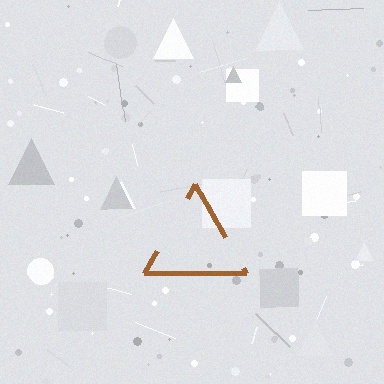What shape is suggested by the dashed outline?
The dashed outline suggests a triangle.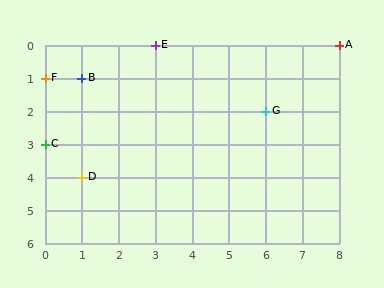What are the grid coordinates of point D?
Point D is at grid coordinates (1, 4).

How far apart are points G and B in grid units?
Points G and B are 5 columns and 1 row apart (about 5.1 grid units diagonally).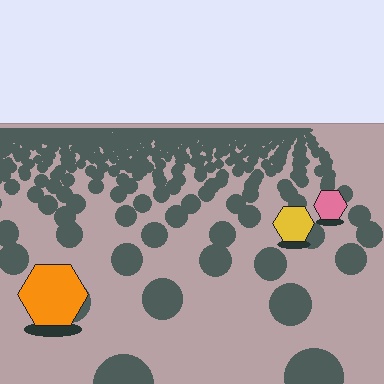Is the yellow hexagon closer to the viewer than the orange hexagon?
No. The orange hexagon is closer — you can tell from the texture gradient: the ground texture is coarser near it.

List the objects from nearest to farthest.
From nearest to farthest: the orange hexagon, the yellow hexagon, the pink hexagon.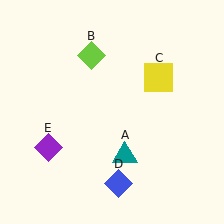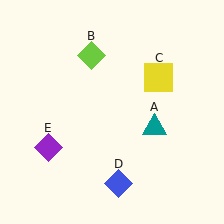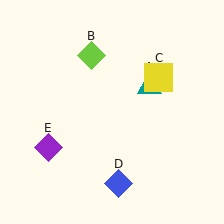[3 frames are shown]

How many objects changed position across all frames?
1 object changed position: teal triangle (object A).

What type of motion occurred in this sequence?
The teal triangle (object A) rotated counterclockwise around the center of the scene.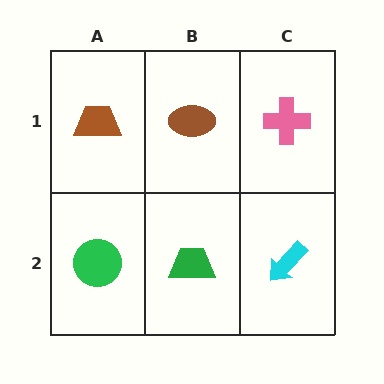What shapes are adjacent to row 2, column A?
A brown trapezoid (row 1, column A), a green trapezoid (row 2, column B).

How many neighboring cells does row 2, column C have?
2.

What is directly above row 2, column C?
A pink cross.